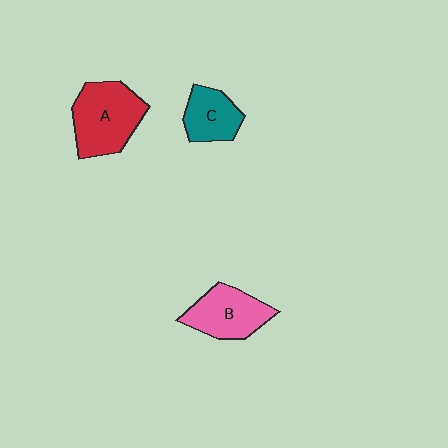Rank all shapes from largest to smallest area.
From largest to smallest: A (red), B (pink), C (teal).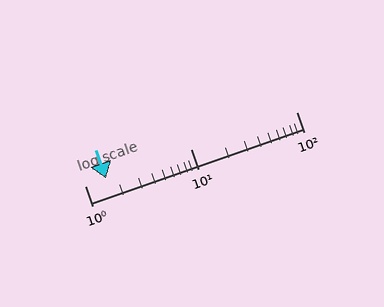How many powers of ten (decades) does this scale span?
The scale spans 2 decades, from 1 to 100.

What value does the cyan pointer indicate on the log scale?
The pointer indicates approximately 1.6.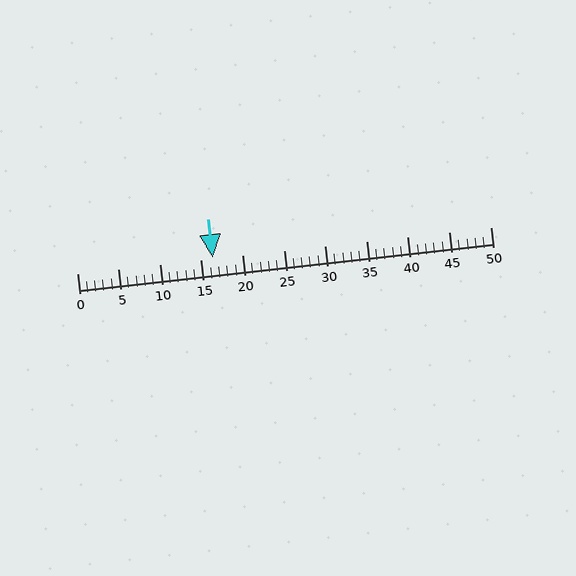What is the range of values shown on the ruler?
The ruler shows values from 0 to 50.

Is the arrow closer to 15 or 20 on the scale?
The arrow is closer to 15.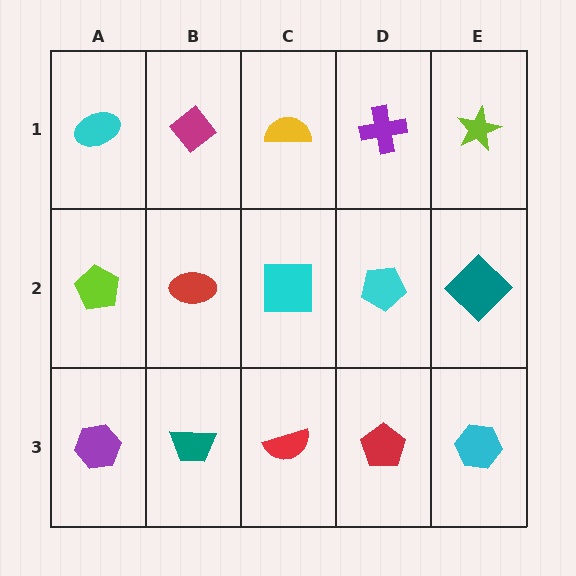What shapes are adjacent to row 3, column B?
A red ellipse (row 2, column B), a purple hexagon (row 3, column A), a red semicircle (row 3, column C).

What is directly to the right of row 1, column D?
A lime star.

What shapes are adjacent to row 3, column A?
A lime pentagon (row 2, column A), a teal trapezoid (row 3, column B).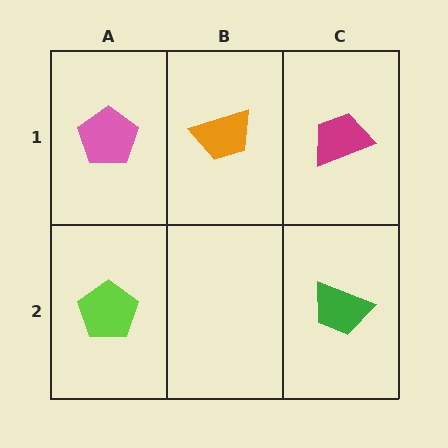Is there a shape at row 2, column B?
No, that cell is empty.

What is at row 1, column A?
A pink pentagon.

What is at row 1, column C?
A magenta trapezoid.